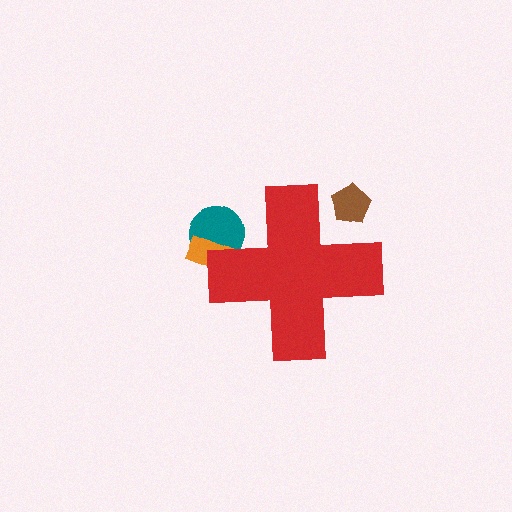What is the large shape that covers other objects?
A red cross.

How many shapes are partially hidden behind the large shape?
3 shapes are partially hidden.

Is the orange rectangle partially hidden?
Yes, the orange rectangle is partially hidden behind the red cross.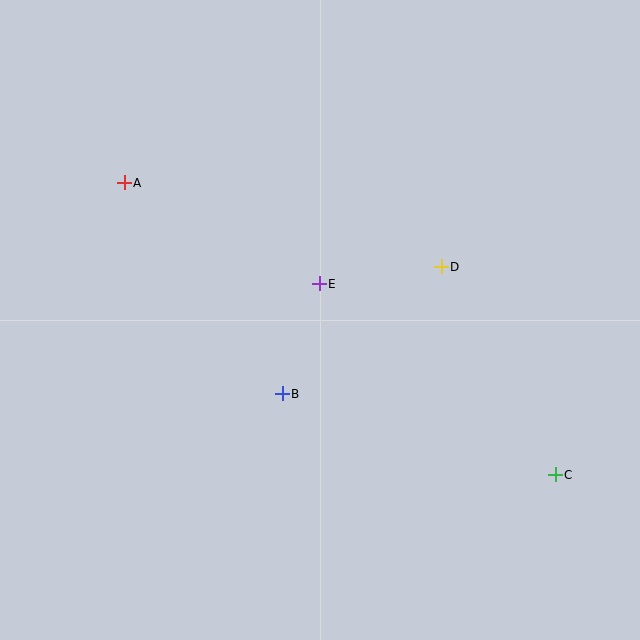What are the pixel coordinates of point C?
Point C is at (555, 475).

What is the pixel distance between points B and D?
The distance between B and D is 203 pixels.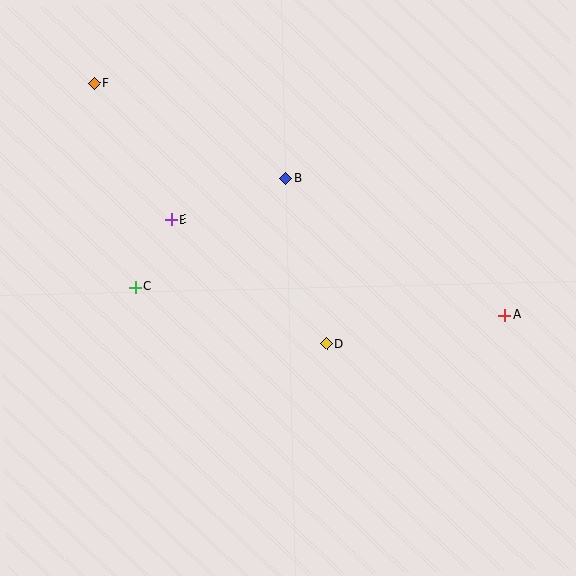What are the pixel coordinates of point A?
Point A is at (504, 315).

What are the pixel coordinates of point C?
Point C is at (135, 287).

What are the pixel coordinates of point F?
Point F is at (94, 84).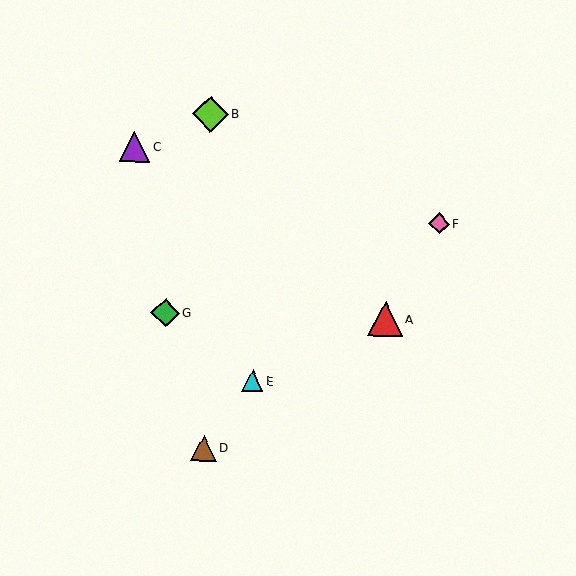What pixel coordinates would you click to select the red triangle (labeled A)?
Click at (385, 319) to select the red triangle A.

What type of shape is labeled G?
Shape G is a green diamond.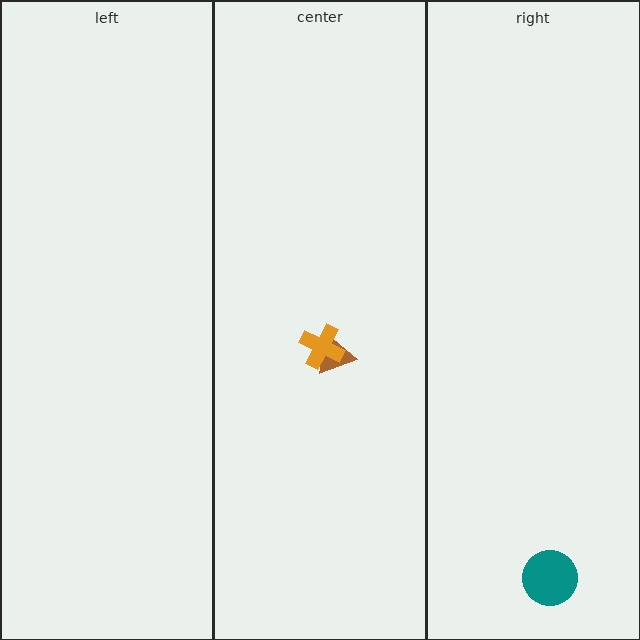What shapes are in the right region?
The teal circle.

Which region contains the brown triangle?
The center region.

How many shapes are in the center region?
2.